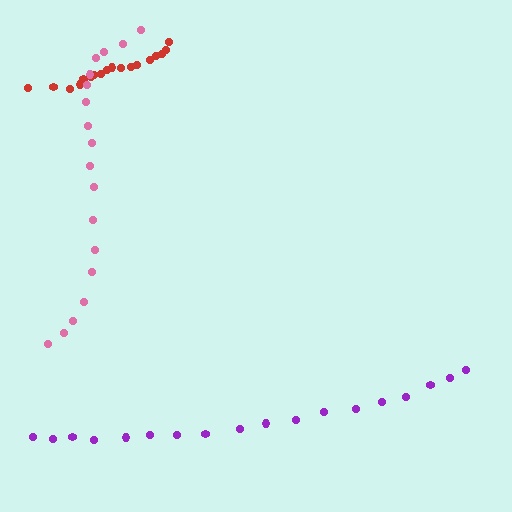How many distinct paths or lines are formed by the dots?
There are 3 distinct paths.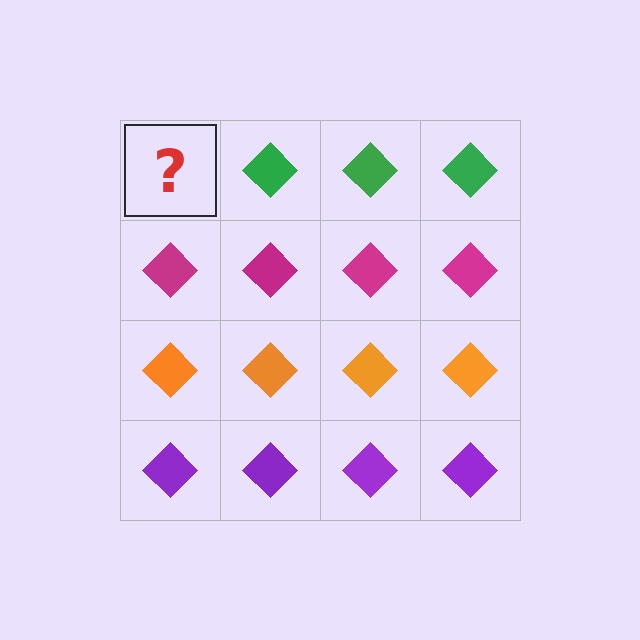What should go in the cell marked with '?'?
The missing cell should contain a green diamond.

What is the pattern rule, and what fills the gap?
The rule is that each row has a consistent color. The gap should be filled with a green diamond.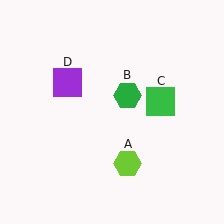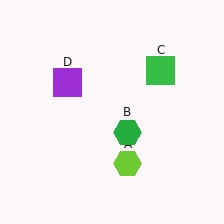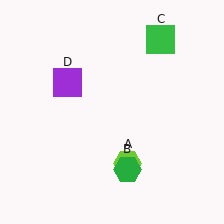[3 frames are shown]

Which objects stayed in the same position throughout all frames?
Lime hexagon (object A) and purple square (object D) remained stationary.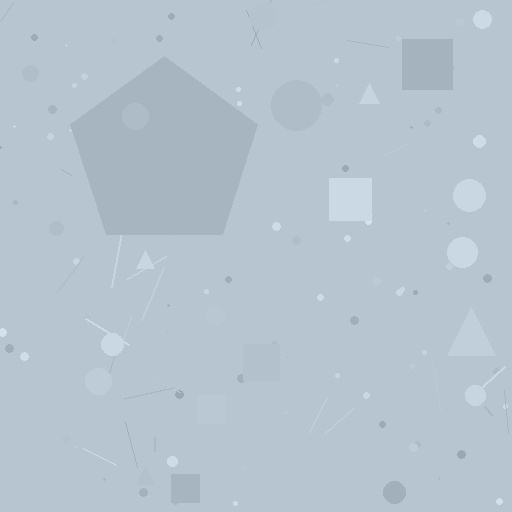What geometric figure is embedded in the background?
A pentagon is embedded in the background.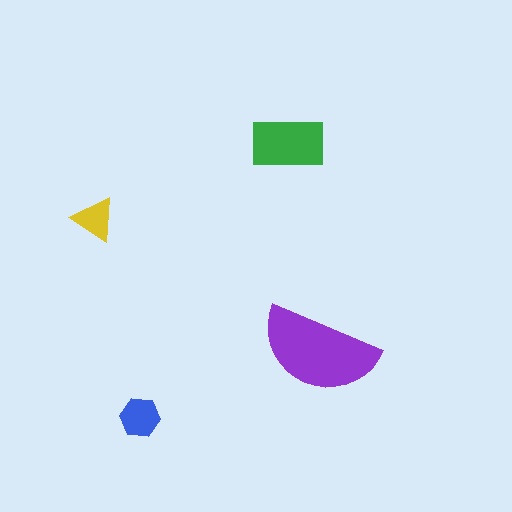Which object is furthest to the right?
The purple semicircle is rightmost.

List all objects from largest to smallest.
The purple semicircle, the green rectangle, the blue hexagon, the yellow triangle.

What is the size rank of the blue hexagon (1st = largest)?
3rd.